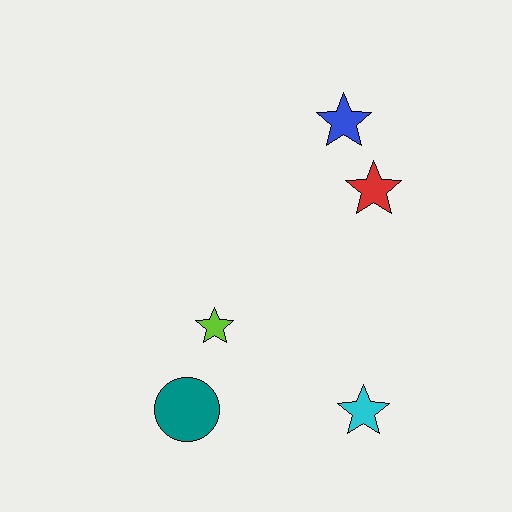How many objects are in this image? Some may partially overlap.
There are 5 objects.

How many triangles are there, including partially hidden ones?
There are no triangles.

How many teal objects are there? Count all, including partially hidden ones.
There is 1 teal object.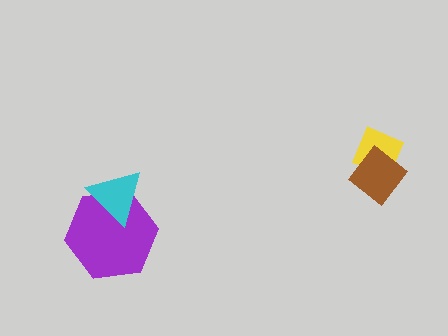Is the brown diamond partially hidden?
No, no other shape covers it.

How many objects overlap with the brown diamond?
1 object overlaps with the brown diamond.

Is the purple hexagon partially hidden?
Yes, it is partially covered by another shape.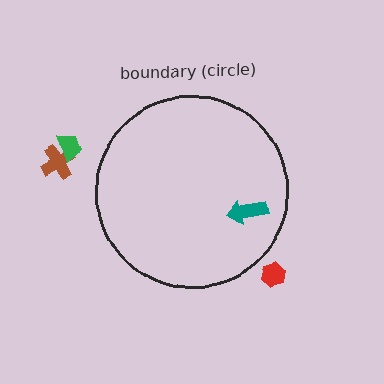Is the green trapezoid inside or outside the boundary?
Outside.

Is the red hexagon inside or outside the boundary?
Outside.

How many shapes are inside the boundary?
1 inside, 3 outside.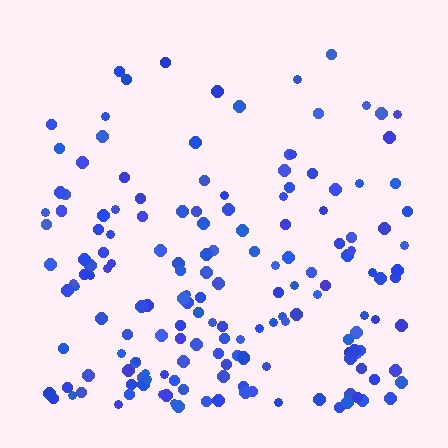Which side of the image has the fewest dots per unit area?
The top.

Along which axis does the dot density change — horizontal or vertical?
Vertical.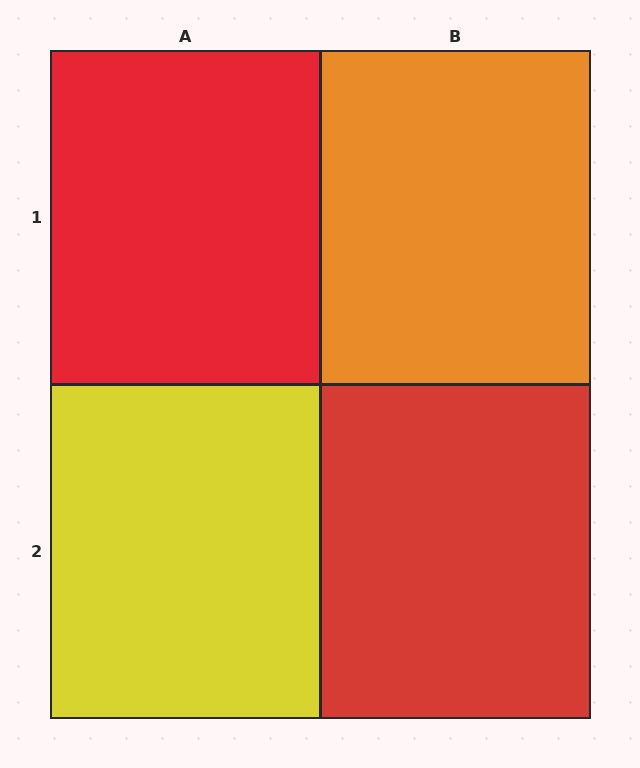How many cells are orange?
1 cell is orange.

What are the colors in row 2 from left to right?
Yellow, red.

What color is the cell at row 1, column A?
Red.